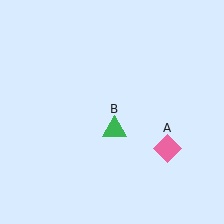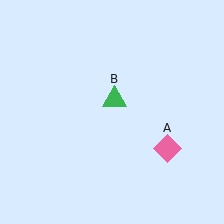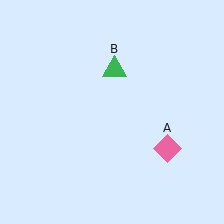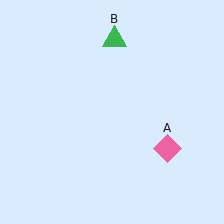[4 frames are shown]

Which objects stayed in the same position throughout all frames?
Pink diamond (object A) remained stationary.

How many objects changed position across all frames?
1 object changed position: green triangle (object B).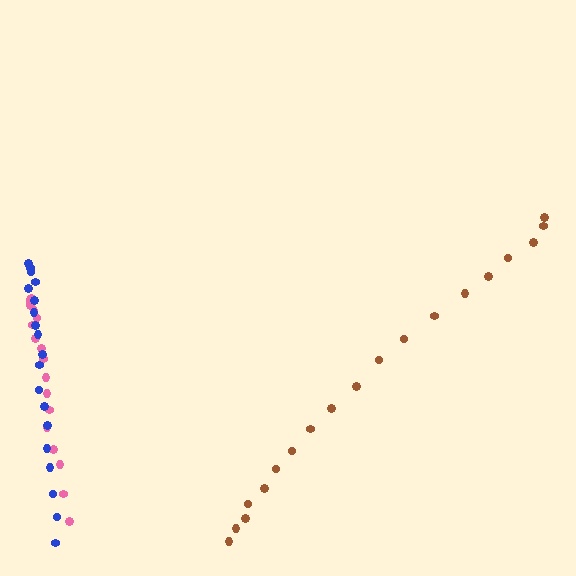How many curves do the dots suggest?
There are 3 distinct paths.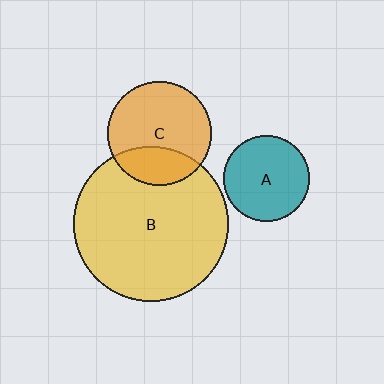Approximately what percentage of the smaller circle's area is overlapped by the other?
Approximately 30%.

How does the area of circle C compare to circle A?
Approximately 1.5 times.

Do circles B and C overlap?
Yes.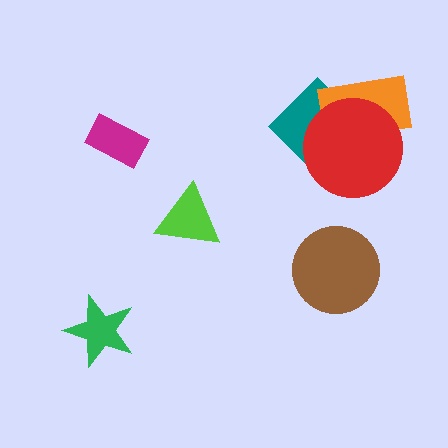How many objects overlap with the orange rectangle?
2 objects overlap with the orange rectangle.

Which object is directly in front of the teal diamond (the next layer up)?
The orange rectangle is directly in front of the teal diamond.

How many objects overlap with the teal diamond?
2 objects overlap with the teal diamond.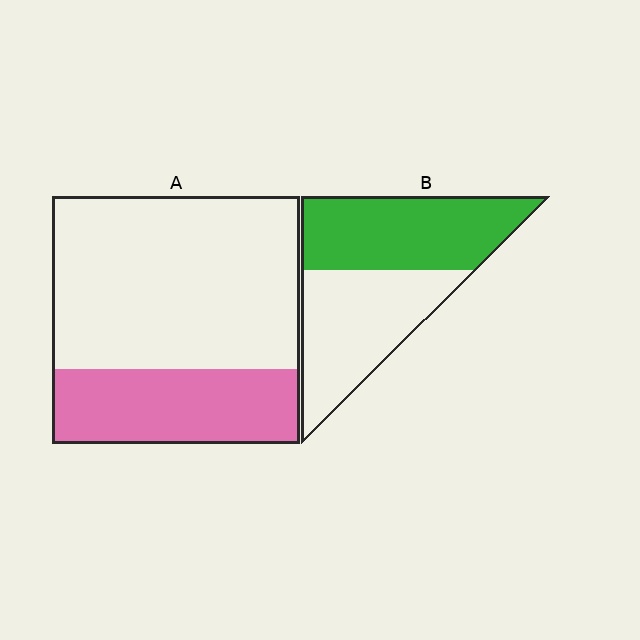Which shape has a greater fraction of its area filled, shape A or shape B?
Shape B.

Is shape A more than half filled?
No.